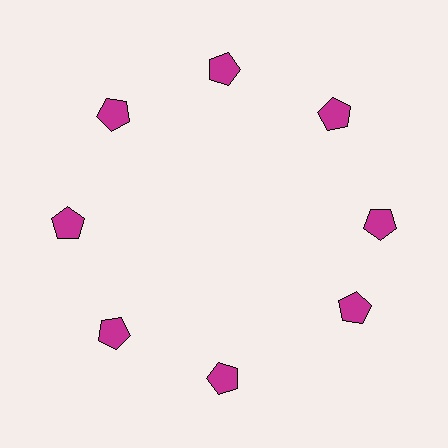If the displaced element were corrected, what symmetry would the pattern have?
It would have 8-fold rotational symmetry — the pattern would map onto itself every 45 degrees.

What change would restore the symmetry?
The symmetry would be restored by rotating it back into even spacing with its neighbors so that all 8 pentagons sit at equal angles and equal distance from the center.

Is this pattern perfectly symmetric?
No. The 8 magenta pentagons are arranged in a ring, but one element near the 4 o'clock position is rotated out of alignment along the ring, breaking the 8-fold rotational symmetry.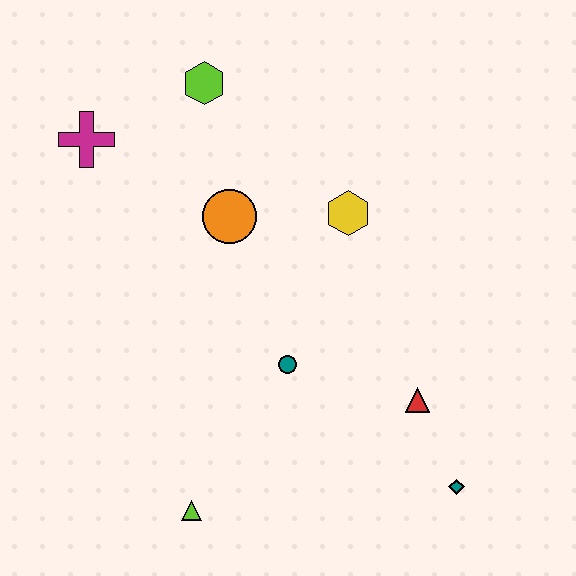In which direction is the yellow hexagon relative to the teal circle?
The yellow hexagon is above the teal circle.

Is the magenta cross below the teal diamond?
No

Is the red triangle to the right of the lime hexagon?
Yes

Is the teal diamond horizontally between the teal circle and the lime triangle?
No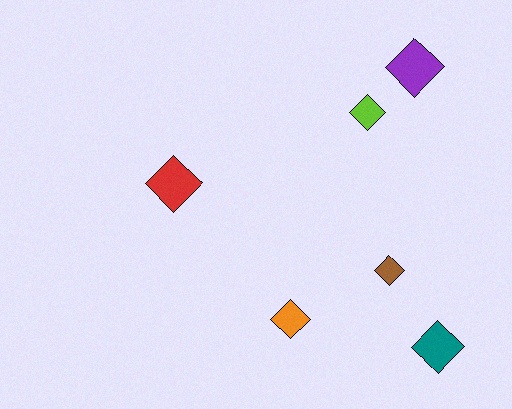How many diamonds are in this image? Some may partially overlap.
There are 6 diamonds.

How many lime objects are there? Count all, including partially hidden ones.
There is 1 lime object.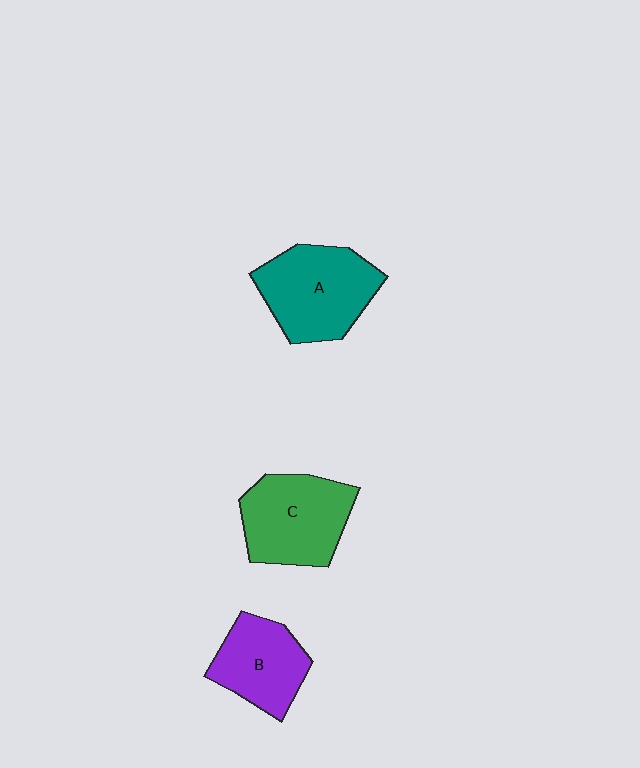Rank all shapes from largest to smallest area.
From largest to smallest: A (teal), C (green), B (purple).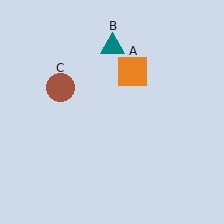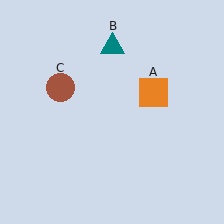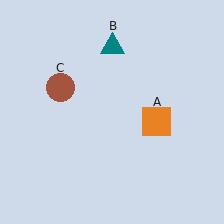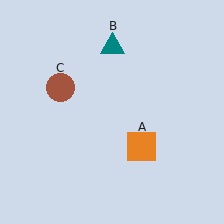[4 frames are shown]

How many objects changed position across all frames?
1 object changed position: orange square (object A).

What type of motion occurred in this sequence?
The orange square (object A) rotated clockwise around the center of the scene.